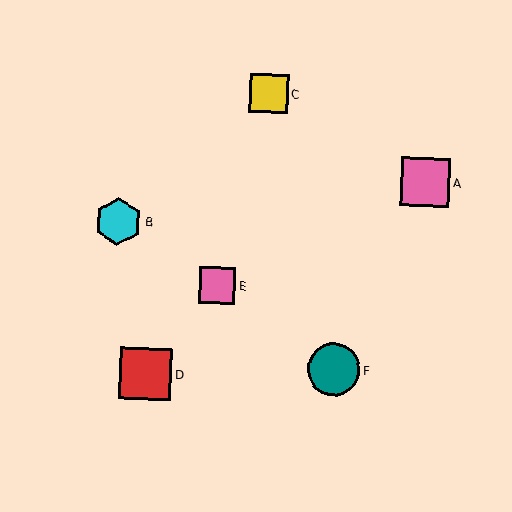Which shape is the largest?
The teal circle (labeled F) is the largest.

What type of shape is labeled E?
Shape E is a pink square.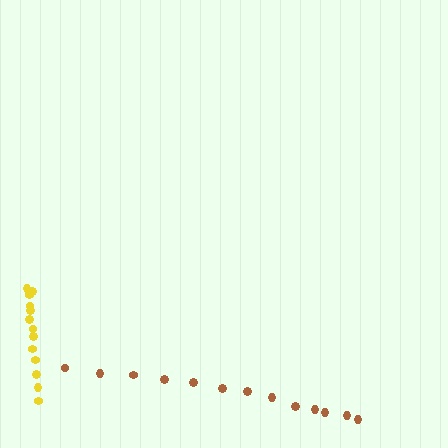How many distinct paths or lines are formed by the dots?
There are 2 distinct paths.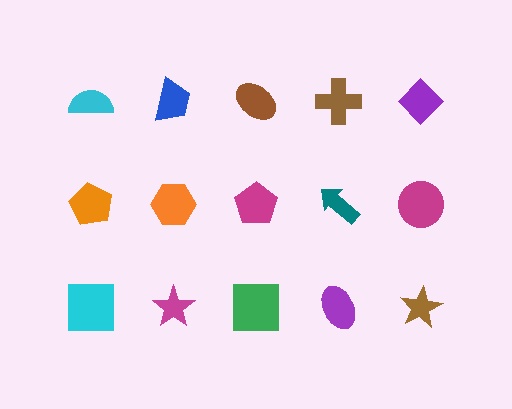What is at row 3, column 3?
A green square.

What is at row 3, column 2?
A magenta star.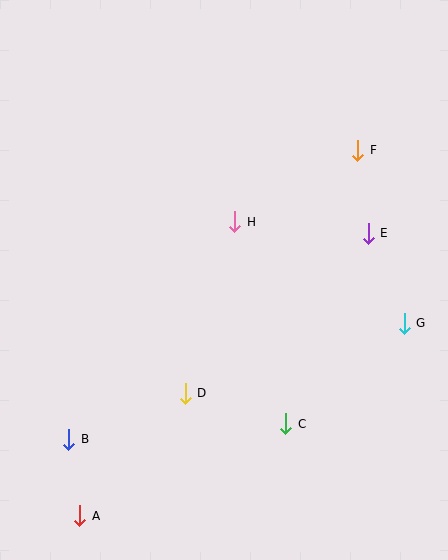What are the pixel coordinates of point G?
Point G is at (404, 323).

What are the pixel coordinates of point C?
Point C is at (286, 424).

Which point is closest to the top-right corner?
Point F is closest to the top-right corner.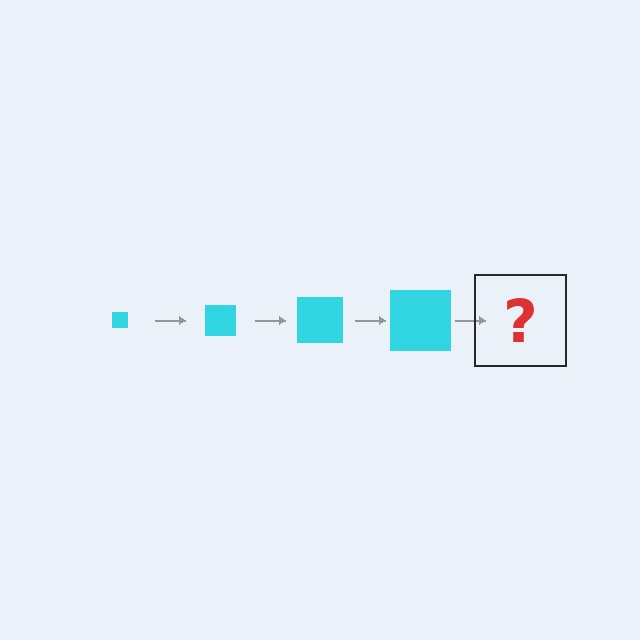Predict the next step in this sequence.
The next step is a cyan square, larger than the previous one.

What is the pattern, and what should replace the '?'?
The pattern is that the square gets progressively larger each step. The '?' should be a cyan square, larger than the previous one.